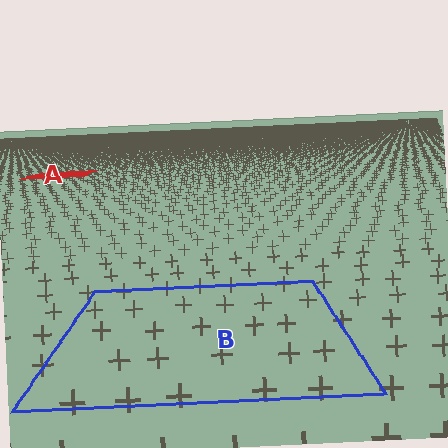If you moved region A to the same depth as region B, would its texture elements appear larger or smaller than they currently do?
They would appear larger. At a closer depth, the same texture elements are projected at a bigger on-screen size.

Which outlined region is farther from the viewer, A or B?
Region A is farther from the viewer — the texture elements inside it appear smaller and more densely packed.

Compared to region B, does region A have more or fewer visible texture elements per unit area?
Region A has more texture elements per unit area — they are packed more densely because it is farther away.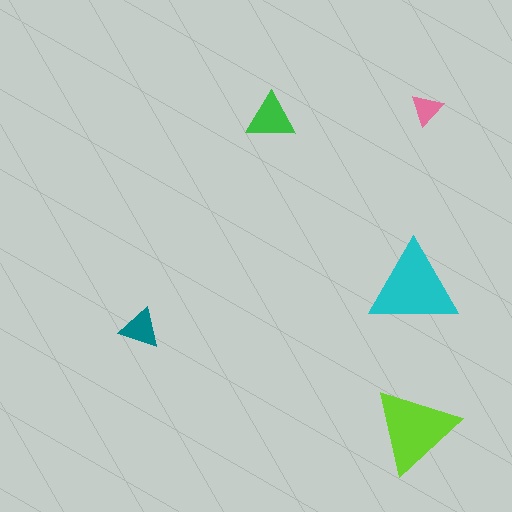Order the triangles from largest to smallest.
the cyan one, the lime one, the green one, the teal one, the pink one.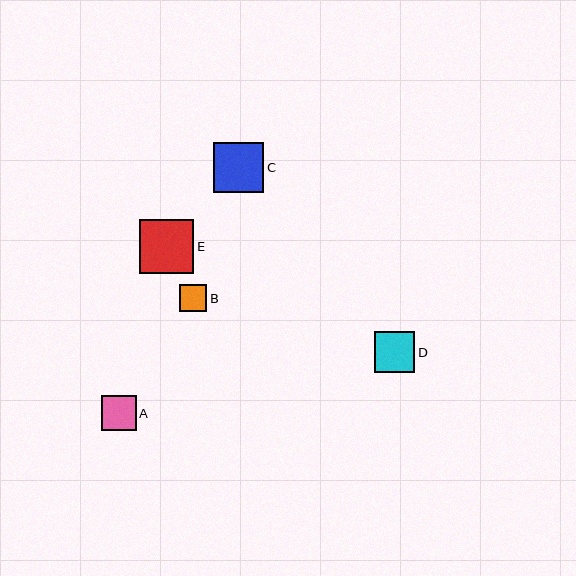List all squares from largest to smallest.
From largest to smallest: E, C, D, A, B.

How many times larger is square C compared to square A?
Square C is approximately 1.4 times the size of square A.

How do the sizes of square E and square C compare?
Square E and square C are approximately the same size.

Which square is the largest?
Square E is the largest with a size of approximately 54 pixels.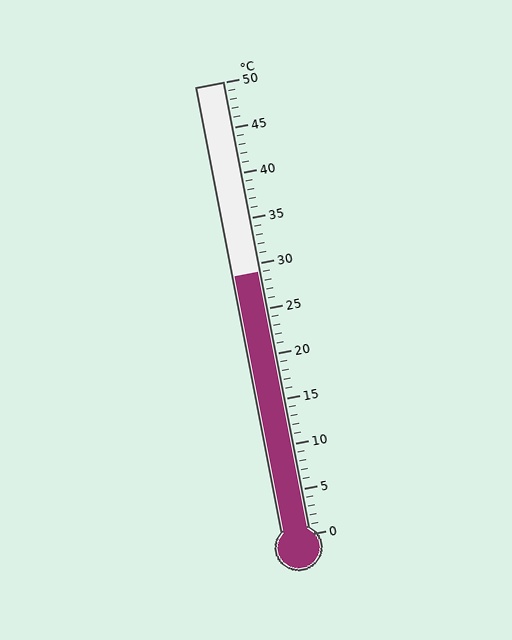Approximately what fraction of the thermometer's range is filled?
The thermometer is filled to approximately 60% of its range.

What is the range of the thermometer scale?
The thermometer scale ranges from 0°C to 50°C.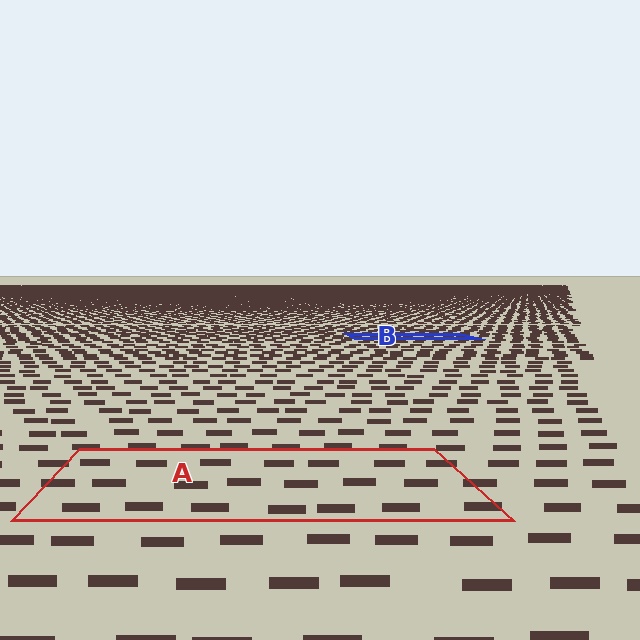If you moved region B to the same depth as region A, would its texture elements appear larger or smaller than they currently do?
They would appear larger. At a closer depth, the same texture elements are projected at a bigger on-screen size.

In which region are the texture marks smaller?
The texture marks are smaller in region B, because it is farther away.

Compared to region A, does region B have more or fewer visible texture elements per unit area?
Region B has more texture elements per unit area — they are packed more densely because it is farther away.